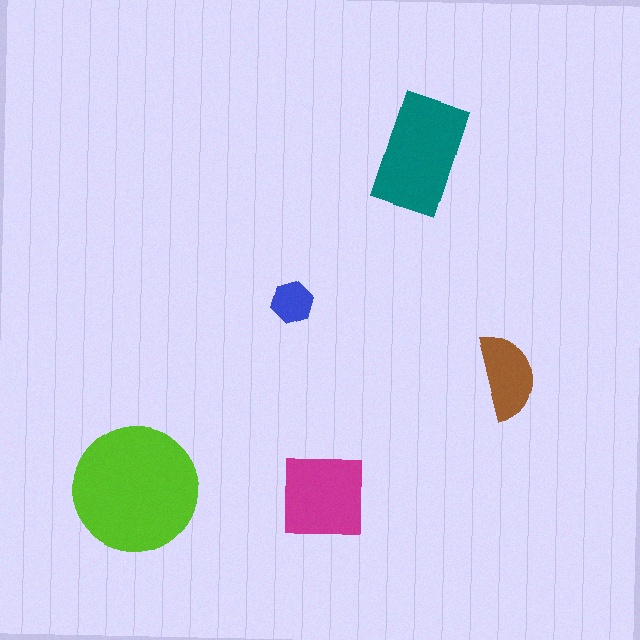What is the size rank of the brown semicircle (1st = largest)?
4th.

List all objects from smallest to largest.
The blue hexagon, the brown semicircle, the magenta square, the teal rectangle, the lime circle.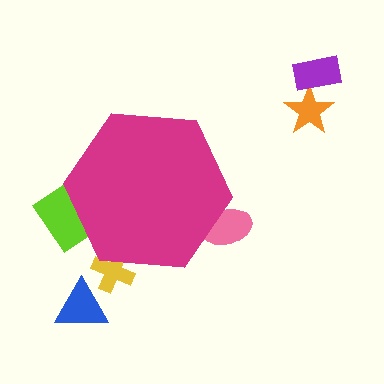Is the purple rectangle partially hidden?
No, the purple rectangle is fully visible.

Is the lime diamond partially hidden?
Yes, the lime diamond is partially hidden behind the magenta hexagon.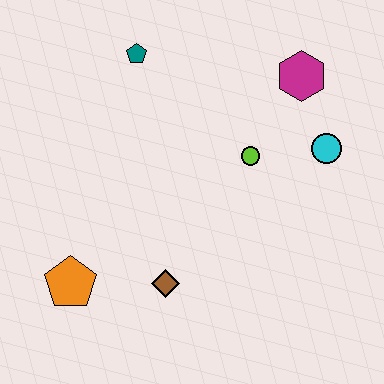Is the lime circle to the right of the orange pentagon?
Yes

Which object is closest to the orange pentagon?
The brown diamond is closest to the orange pentagon.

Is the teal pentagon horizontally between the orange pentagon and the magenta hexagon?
Yes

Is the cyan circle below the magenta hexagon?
Yes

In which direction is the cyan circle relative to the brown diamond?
The cyan circle is to the right of the brown diamond.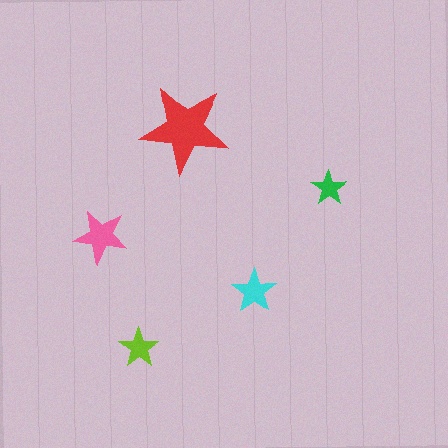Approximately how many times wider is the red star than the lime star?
About 2.5 times wider.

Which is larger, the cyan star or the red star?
The red one.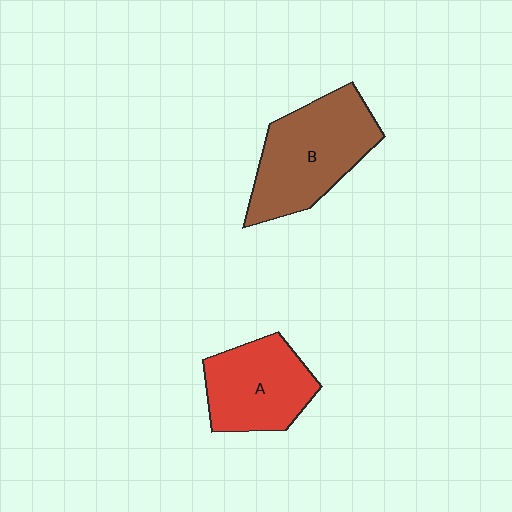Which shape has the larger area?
Shape B (brown).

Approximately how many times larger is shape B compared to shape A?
Approximately 1.3 times.